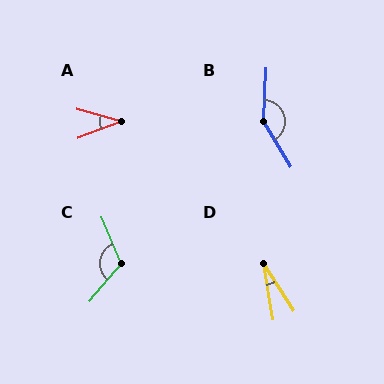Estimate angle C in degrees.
Approximately 117 degrees.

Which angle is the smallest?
D, at approximately 23 degrees.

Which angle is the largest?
B, at approximately 146 degrees.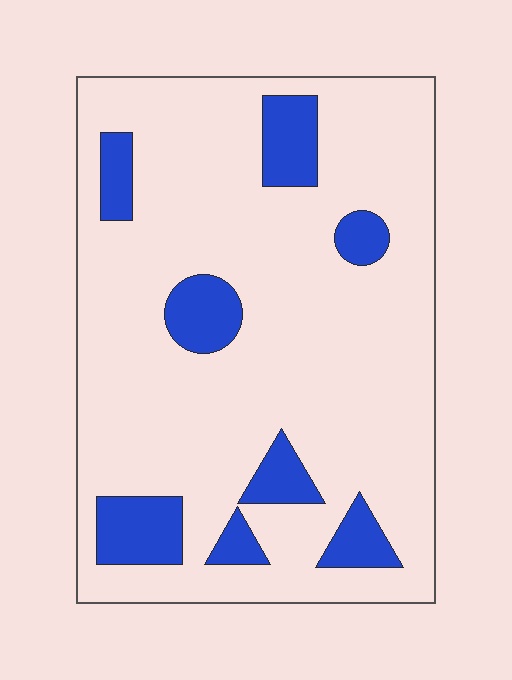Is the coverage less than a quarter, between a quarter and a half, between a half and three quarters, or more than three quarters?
Less than a quarter.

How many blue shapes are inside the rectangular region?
8.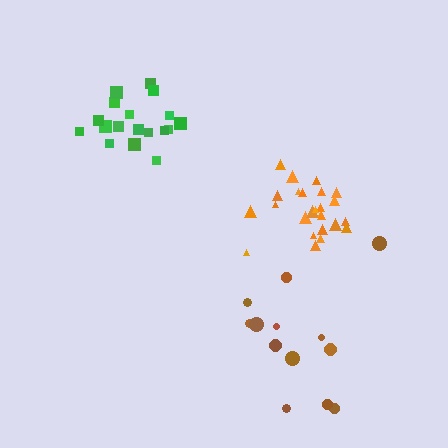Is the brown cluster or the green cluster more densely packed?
Green.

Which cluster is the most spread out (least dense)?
Brown.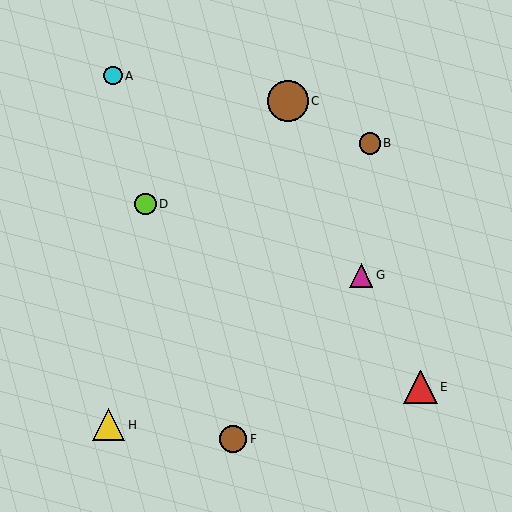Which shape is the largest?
The brown circle (labeled C) is the largest.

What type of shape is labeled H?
Shape H is a yellow triangle.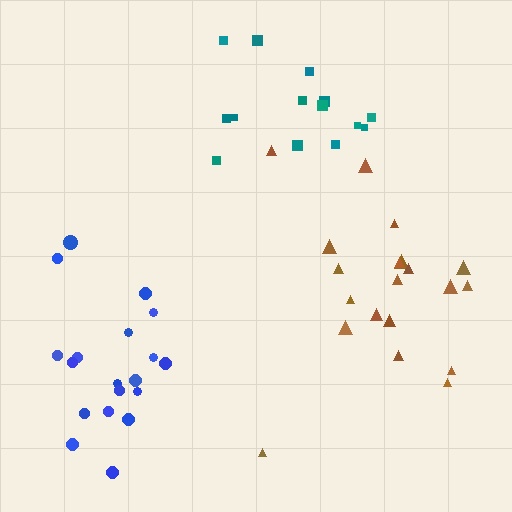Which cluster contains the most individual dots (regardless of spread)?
Brown (20).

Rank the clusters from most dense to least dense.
teal, blue, brown.